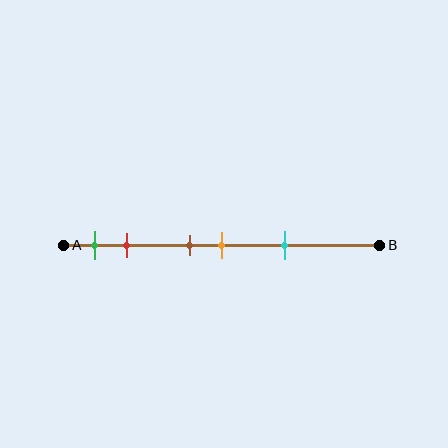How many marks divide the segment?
There are 5 marks dividing the segment.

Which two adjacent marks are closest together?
The brown and orange marks are the closest adjacent pair.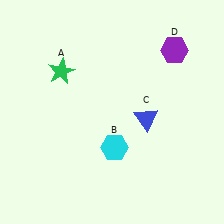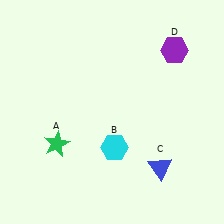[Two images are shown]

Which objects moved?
The objects that moved are: the green star (A), the blue triangle (C).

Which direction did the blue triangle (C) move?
The blue triangle (C) moved down.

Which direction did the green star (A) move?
The green star (A) moved down.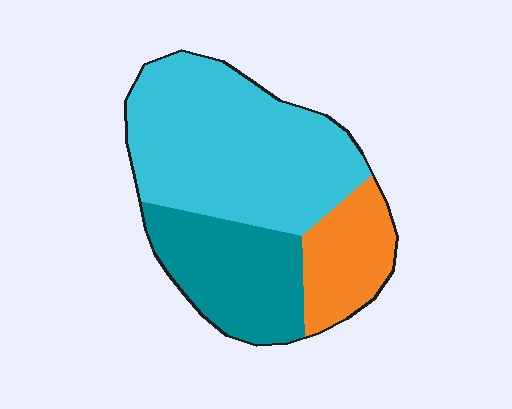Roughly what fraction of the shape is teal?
Teal takes up about one quarter (1/4) of the shape.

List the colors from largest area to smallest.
From largest to smallest: cyan, teal, orange.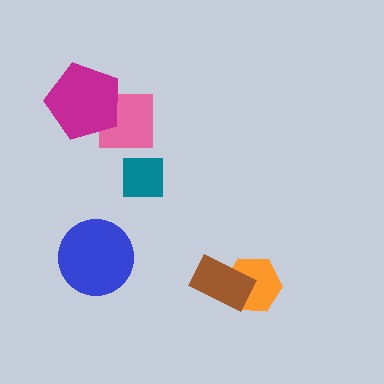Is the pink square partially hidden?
Yes, it is partially covered by another shape.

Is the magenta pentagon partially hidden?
No, no other shape covers it.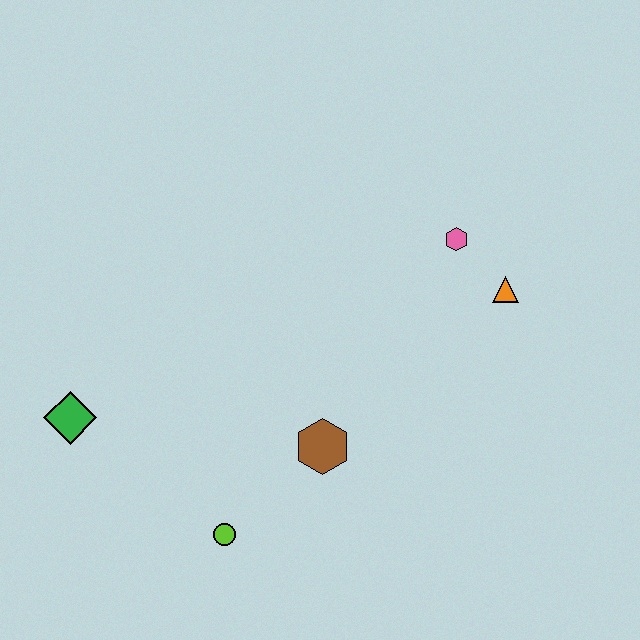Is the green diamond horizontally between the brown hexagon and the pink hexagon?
No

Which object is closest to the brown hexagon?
The lime circle is closest to the brown hexagon.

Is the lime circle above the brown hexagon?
No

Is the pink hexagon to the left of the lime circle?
No